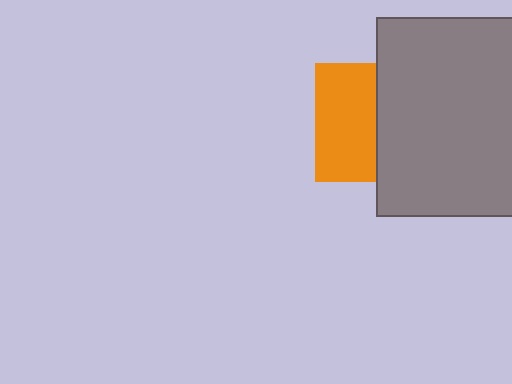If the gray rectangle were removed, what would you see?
You would see the complete orange square.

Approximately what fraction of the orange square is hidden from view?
Roughly 49% of the orange square is hidden behind the gray rectangle.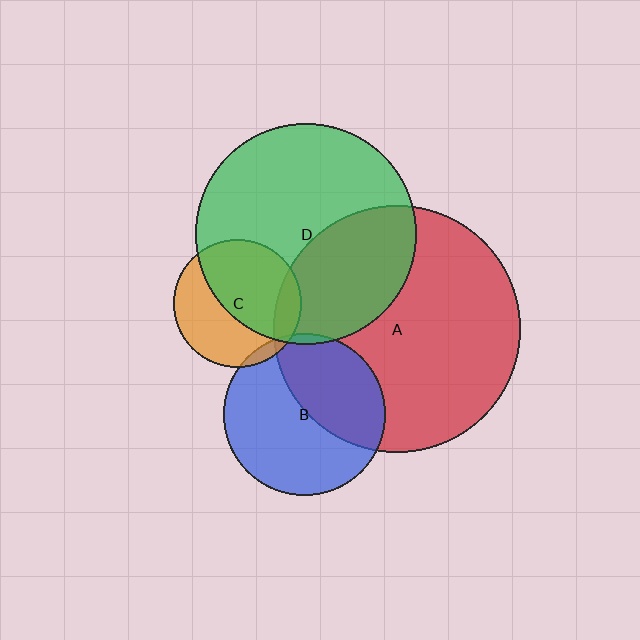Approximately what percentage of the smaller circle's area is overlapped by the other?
Approximately 5%.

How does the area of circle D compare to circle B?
Approximately 1.9 times.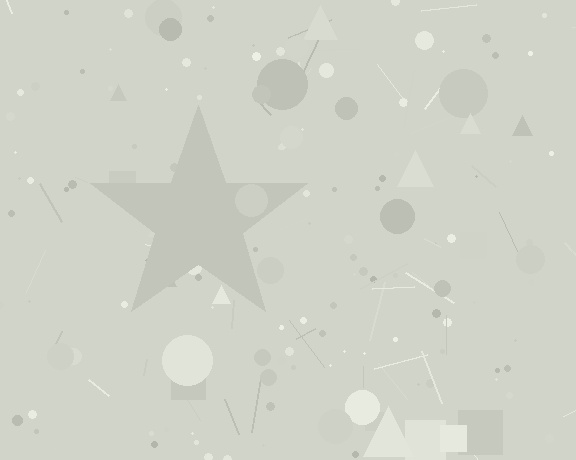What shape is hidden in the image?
A star is hidden in the image.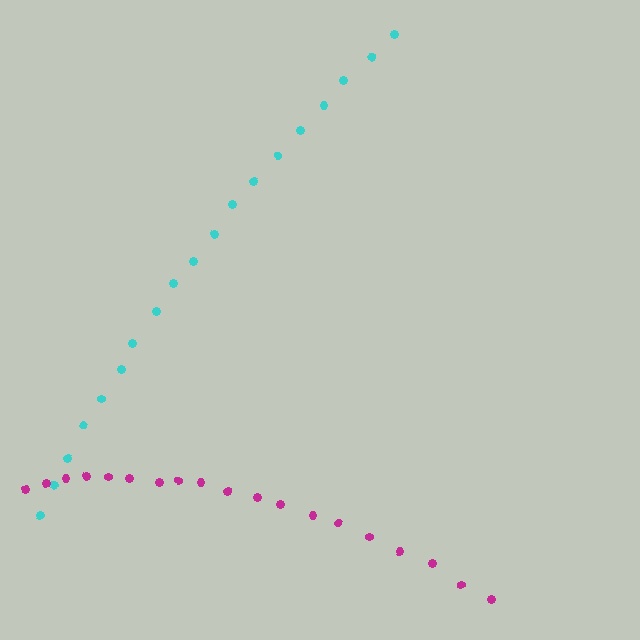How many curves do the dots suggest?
There are 2 distinct paths.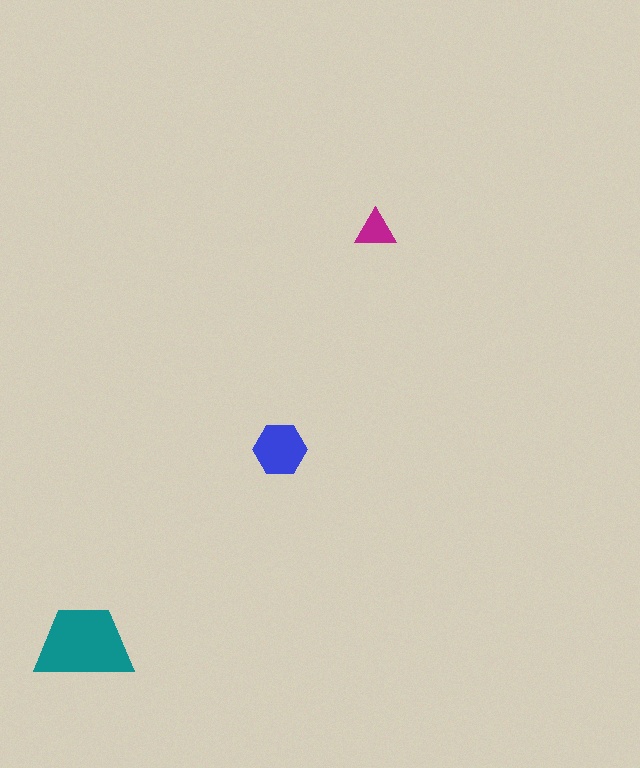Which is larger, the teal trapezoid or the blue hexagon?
The teal trapezoid.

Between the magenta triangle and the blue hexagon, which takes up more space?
The blue hexagon.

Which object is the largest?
The teal trapezoid.